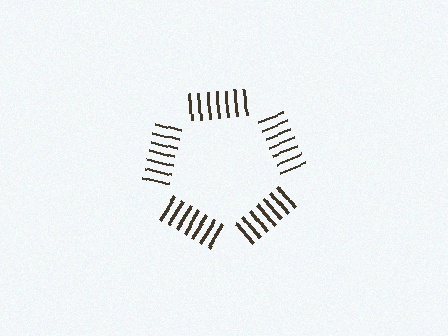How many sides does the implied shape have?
5 sides — the line-ends trace a pentagon.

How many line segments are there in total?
35 — 7 along each of the 5 edges.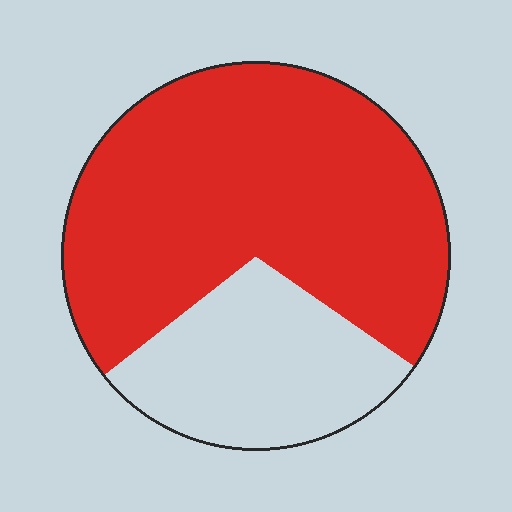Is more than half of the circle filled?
Yes.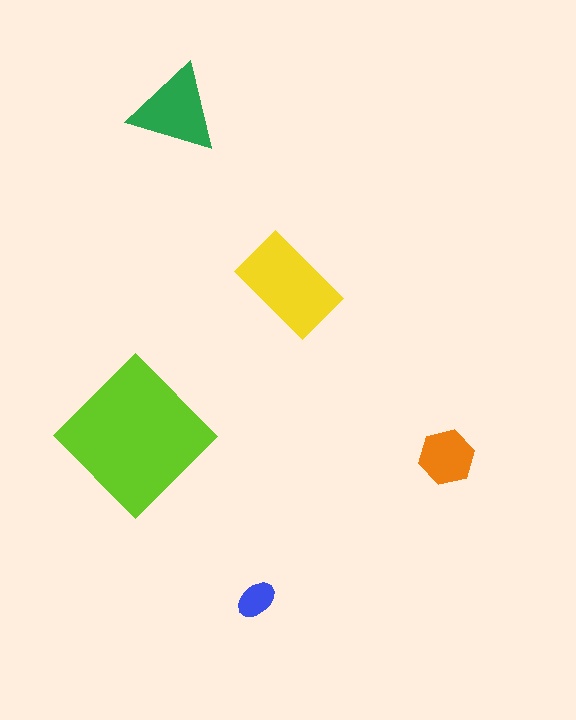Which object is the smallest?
The blue ellipse.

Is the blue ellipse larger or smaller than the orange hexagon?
Smaller.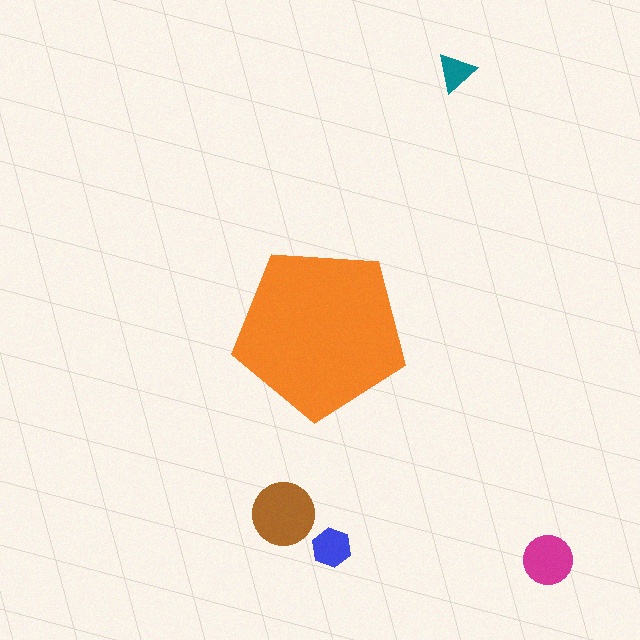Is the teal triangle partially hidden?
No, the teal triangle is fully visible.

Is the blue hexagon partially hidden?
No, the blue hexagon is fully visible.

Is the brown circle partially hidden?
No, the brown circle is fully visible.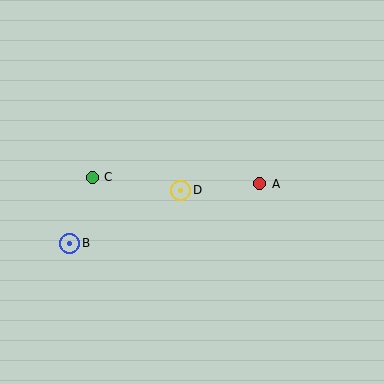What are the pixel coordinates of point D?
Point D is at (181, 190).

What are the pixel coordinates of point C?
Point C is at (92, 177).